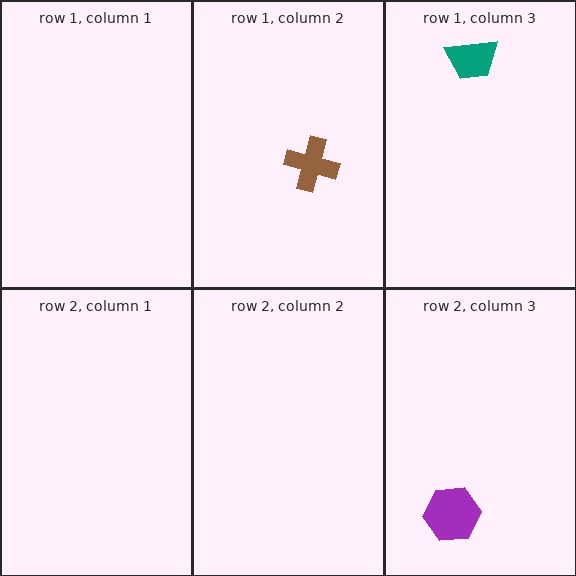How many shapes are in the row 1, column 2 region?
1.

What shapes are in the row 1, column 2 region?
The brown cross.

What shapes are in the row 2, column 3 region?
The purple hexagon.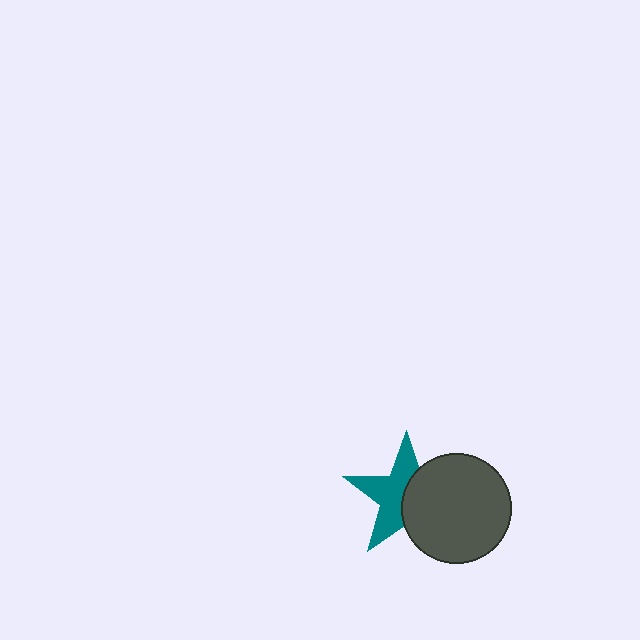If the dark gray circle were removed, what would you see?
You would see the complete teal star.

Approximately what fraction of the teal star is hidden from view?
Roughly 46% of the teal star is hidden behind the dark gray circle.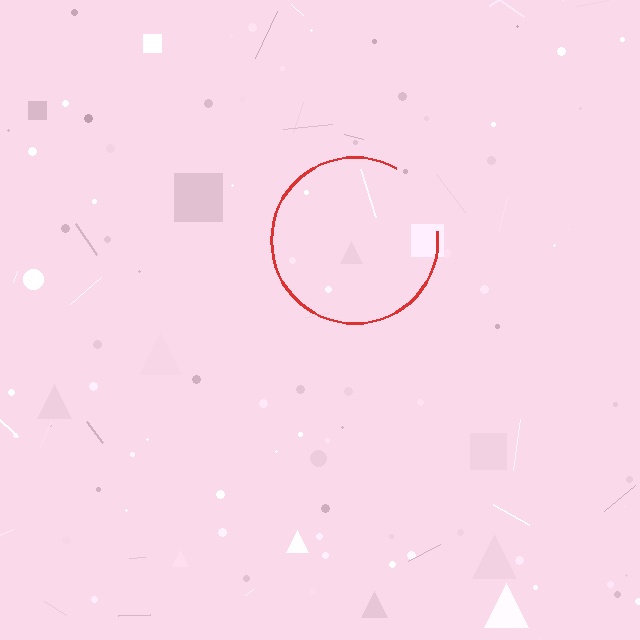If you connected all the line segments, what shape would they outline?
They would outline a circle.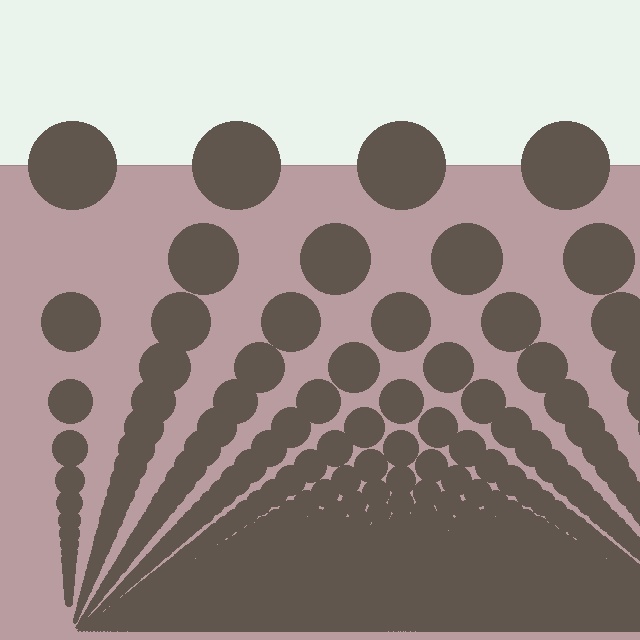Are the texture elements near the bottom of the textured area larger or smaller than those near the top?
Smaller. The gradient is inverted — elements near the bottom are smaller and denser.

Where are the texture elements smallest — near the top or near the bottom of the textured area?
Near the bottom.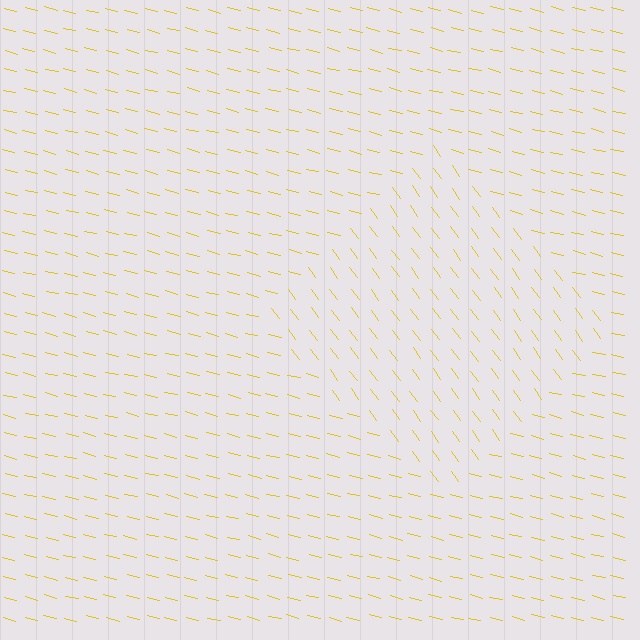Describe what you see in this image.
The image is filled with small yellow line segments. A diamond region in the image has lines oriented differently from the surrounding lines, creating a visible texture boundary.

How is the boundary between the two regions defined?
The boundary is defined purely by a change in line orientation (approximately 40 degrees difference). All lines are the same color and thickness.